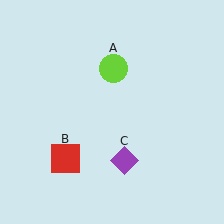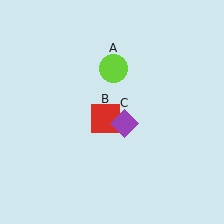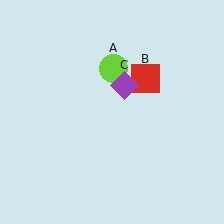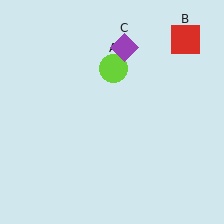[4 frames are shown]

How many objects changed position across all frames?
2 objects changed position: red square (object B), purple diamond (object C).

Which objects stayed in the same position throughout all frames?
Lime circle (object A) remained stationary.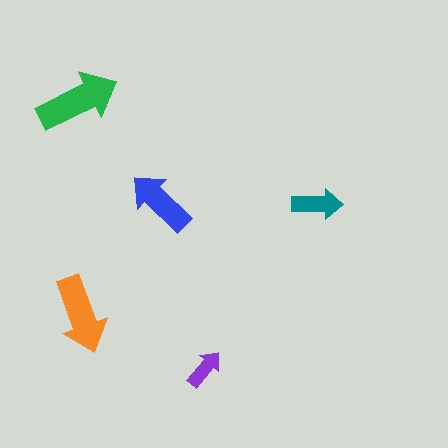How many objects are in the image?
There are 5 objects in the image.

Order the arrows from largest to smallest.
the green one, the orange one, the blue one, the teal one, the purple one.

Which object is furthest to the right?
The teal arrow is rightmost.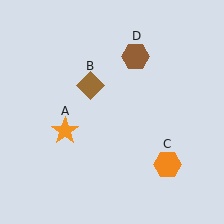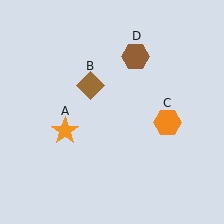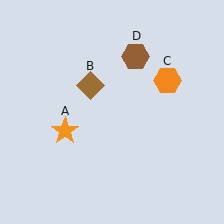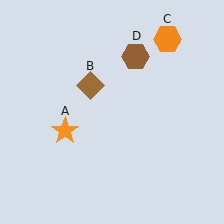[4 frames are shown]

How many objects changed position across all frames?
1 object changed position: orange hexagon (object C).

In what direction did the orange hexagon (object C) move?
The orange hexagon (object C) moved up.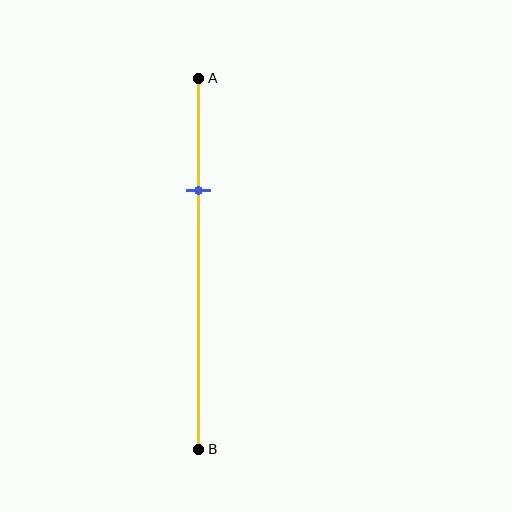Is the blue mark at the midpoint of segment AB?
No, the mark is at about 30% from A, not at the 50% midpoint.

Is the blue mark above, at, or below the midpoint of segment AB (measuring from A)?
The blue mark is above the midpoint of segment AB.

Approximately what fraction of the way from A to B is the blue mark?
The blue mark is approximately 30% of the way from A to B.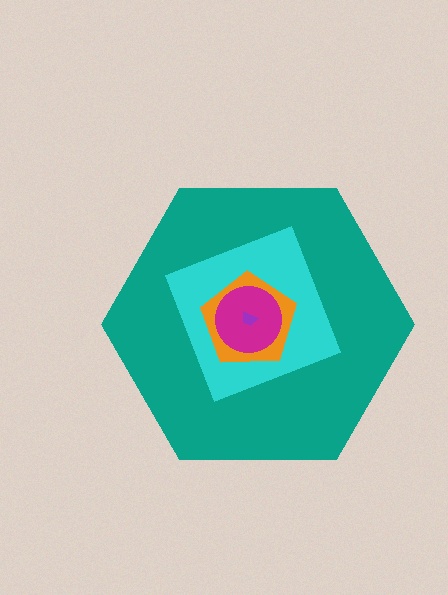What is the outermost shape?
The teal hexagon.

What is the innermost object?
The purple trapezoid.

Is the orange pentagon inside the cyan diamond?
Yes.